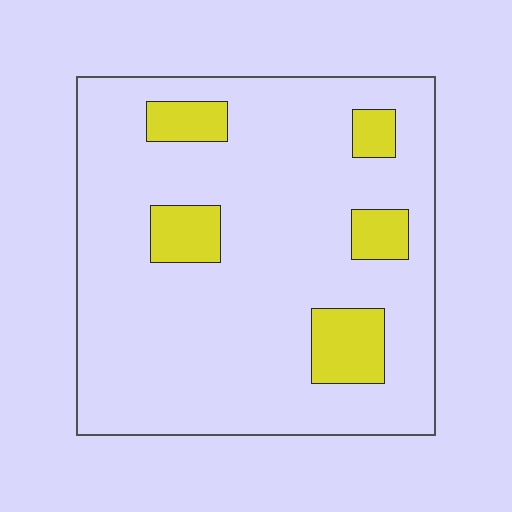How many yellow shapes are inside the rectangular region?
5.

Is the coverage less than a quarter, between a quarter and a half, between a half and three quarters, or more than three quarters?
Less than a quarter.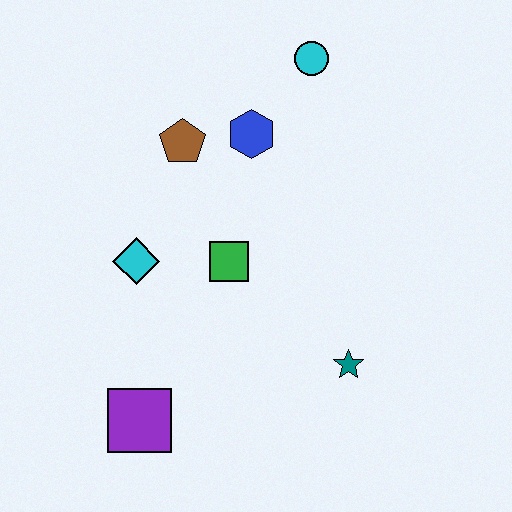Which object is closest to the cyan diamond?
The green square is closest to the cyan diamond.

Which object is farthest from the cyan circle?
The purple square is farthest from the cyan circle.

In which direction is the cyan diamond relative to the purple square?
The cyan diamond is above the purple square.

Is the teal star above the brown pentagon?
No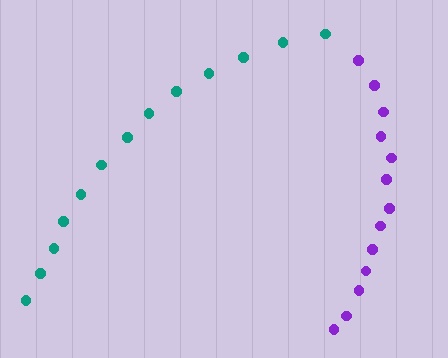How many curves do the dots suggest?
There are 2 distinct paths.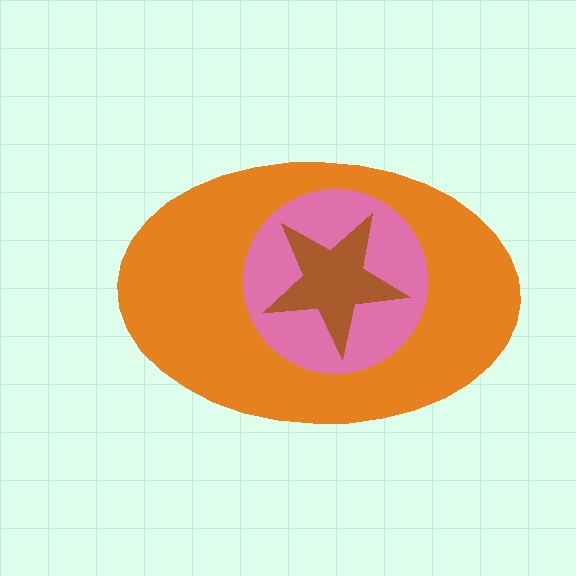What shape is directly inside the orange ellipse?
The pink circle.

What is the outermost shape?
The orange ellipse.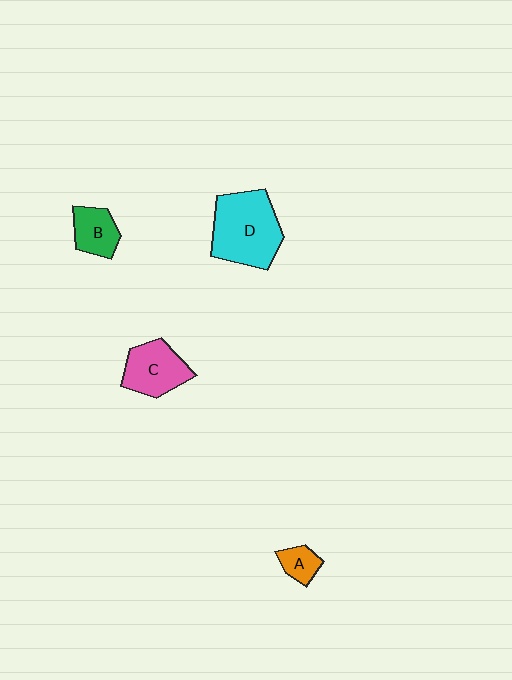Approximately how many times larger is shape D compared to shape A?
Approximately 3.7 times.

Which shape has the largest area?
Shape D (cyan).